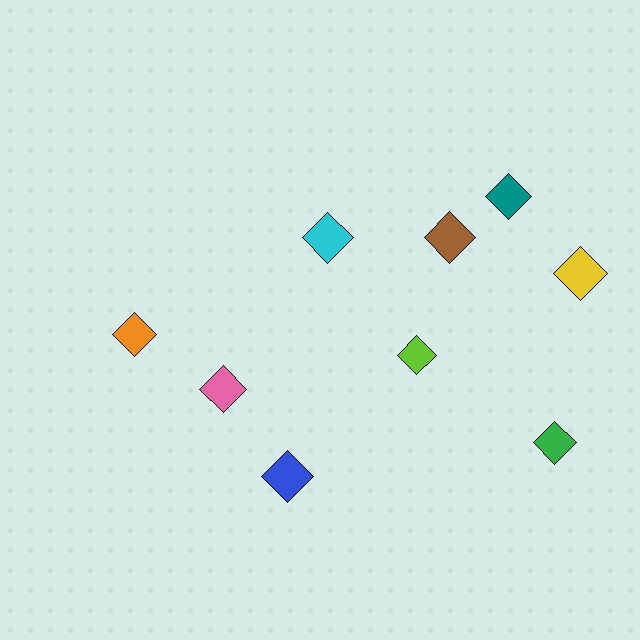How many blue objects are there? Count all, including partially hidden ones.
There is 1 blue object.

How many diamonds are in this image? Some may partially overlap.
There are 9 diamonds.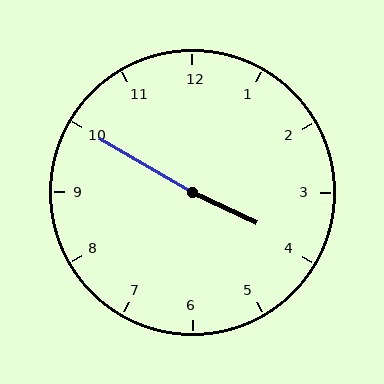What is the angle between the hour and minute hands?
Approximately 175 degrees.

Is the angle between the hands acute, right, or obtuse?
It is obtuse.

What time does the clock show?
3:50.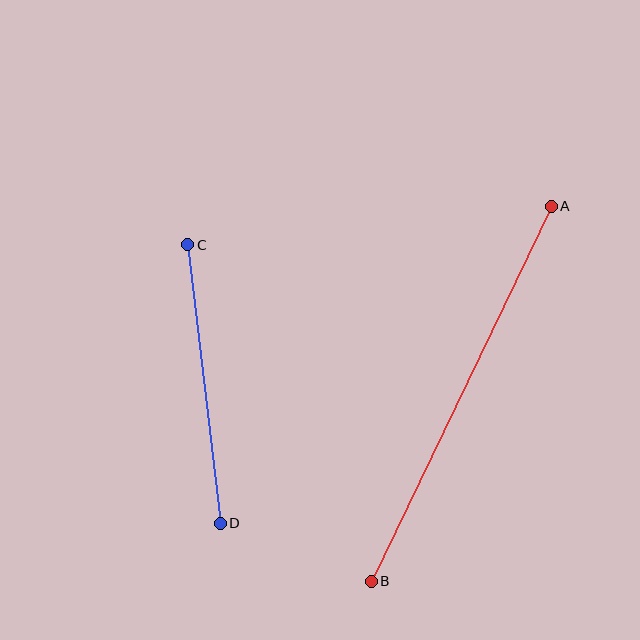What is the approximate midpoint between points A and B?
The midpoint is at approximately (461, 394) pixels.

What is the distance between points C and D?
The distance is approximately 280 pixels.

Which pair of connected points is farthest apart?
Points A and B are farthest apart.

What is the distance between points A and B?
The distance is approximately 416 pixels.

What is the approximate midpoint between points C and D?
The midpoint is at approximately (204, 384) pixels.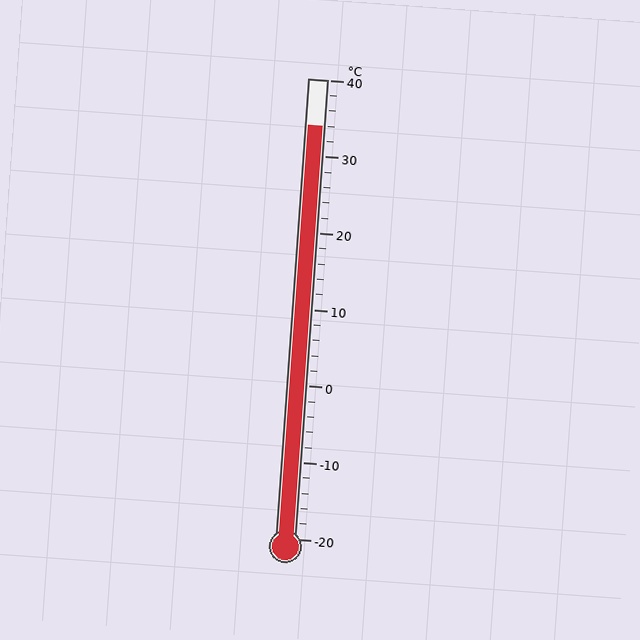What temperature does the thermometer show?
The thermometer shows approximately 34°C.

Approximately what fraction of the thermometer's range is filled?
The thermometer is filled to approximately 90% of its range.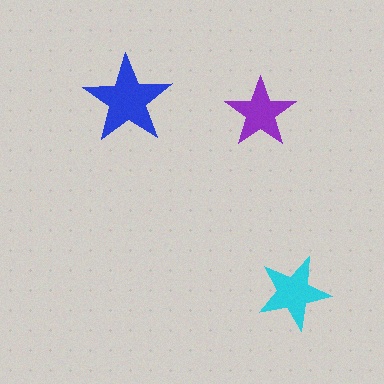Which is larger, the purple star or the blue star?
The blue one.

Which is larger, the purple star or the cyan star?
The cyan one.